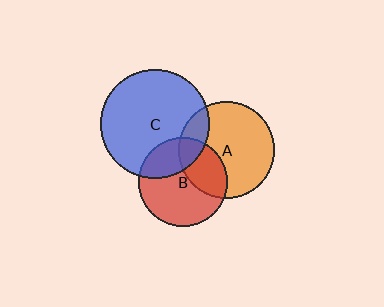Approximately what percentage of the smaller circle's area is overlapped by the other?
Approximately 35%.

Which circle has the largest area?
Circle C (blue).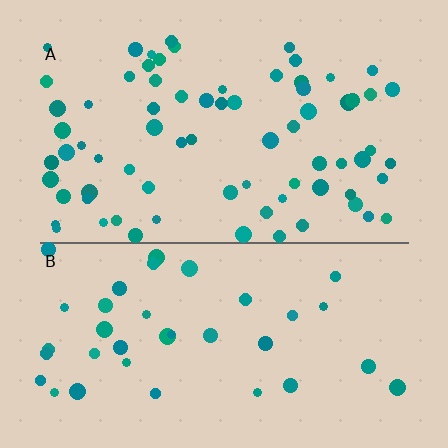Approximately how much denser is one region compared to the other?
Approximately 1.9× — region A over region B.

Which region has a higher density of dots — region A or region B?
A (the top).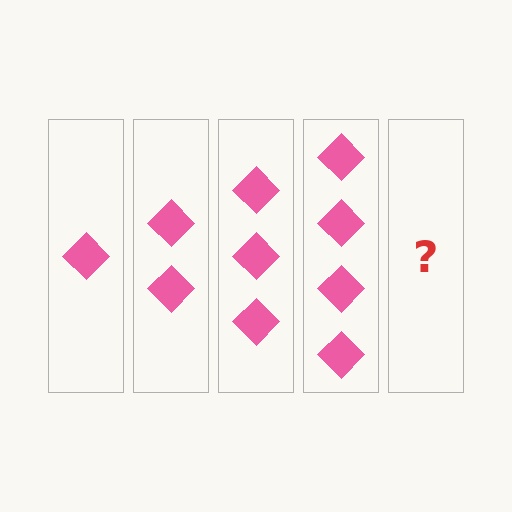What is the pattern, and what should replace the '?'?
The pattern is that each step adds one more diamond. The '?' should be 5 diamonds.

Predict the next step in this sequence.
The next step is 5 diamonds.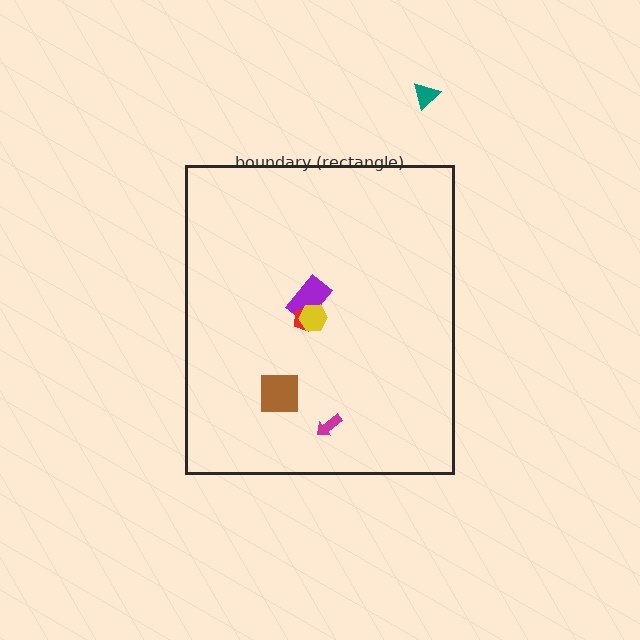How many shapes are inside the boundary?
5 inside, 1 outside.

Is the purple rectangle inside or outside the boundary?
Inside.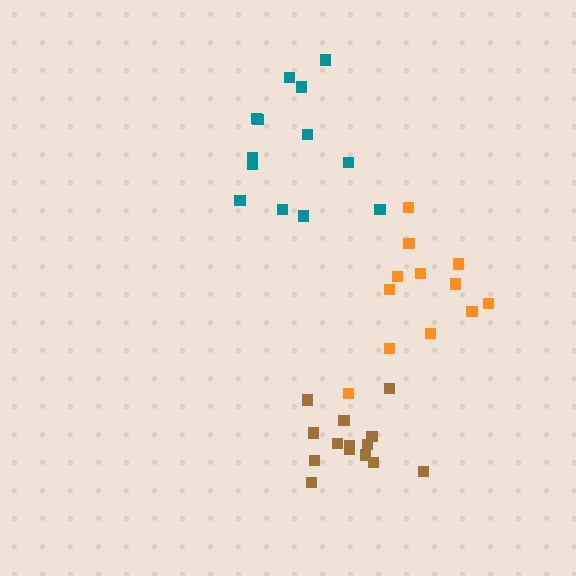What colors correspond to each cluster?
The clusters are colored: teal, orange, brown.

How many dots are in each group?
Group 1: 13 dots, Group 2: 12 dots, Group 3: 14 dots (39 total).